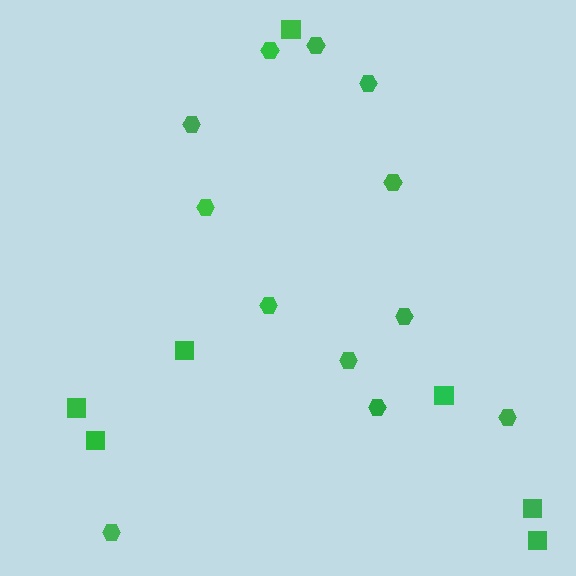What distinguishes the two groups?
There are 2 groups: one group of squares (7) and one group of hexagons (12).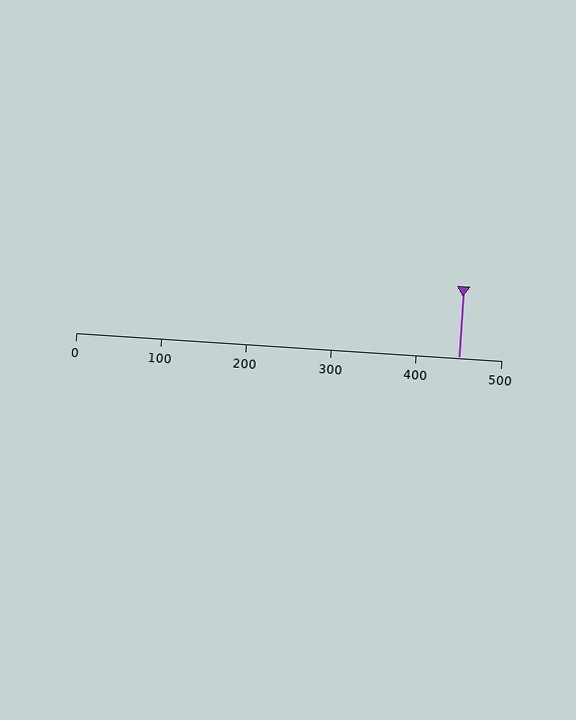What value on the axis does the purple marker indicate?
The marker indicates approximately 450.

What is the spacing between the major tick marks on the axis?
The major ticks are spaced 100 apart.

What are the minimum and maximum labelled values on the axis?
The axis runs from 0 to 500.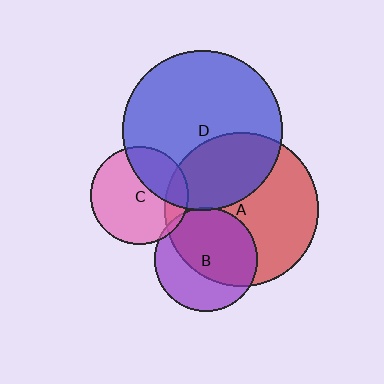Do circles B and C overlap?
Yes.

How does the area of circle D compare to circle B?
Approximately 2.4 times.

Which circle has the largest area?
Circle D (blue).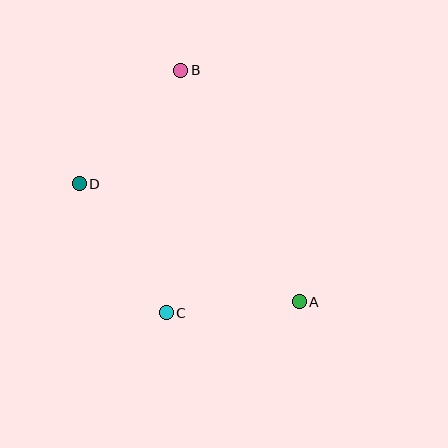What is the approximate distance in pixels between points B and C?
The distance between B and C is approximately 243 pixels.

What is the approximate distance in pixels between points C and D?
The distance between C and D is approximately 155 pixels.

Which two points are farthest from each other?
Points A and B are farthest from each other.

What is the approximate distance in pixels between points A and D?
The distance between A and D is approximately 250 pixels.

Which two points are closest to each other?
Points A and C are closest to each other.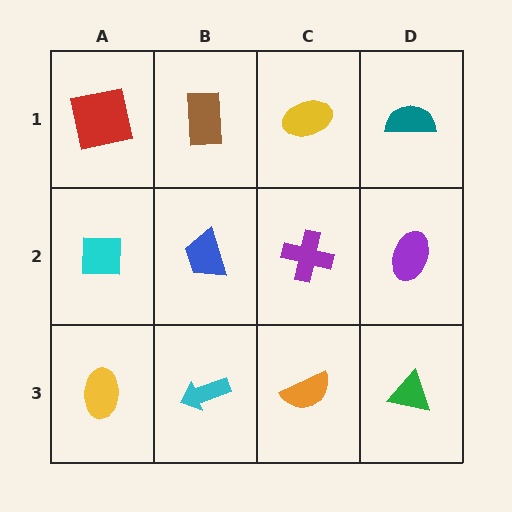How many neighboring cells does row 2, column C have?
4.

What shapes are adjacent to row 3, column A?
A cyan square (row 2, column A), a cyan arrow (row 3, column B).